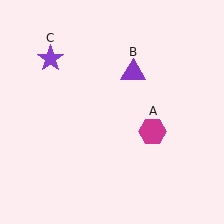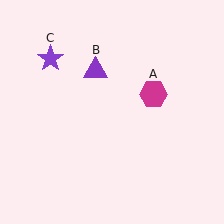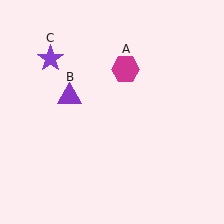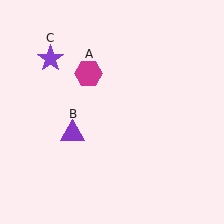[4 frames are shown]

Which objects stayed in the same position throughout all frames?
Purple star (object C) remained stationary.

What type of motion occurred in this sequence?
The magenta hexagon (object A), purple triangle (object B) rotated counterclockwise around the center of the scene.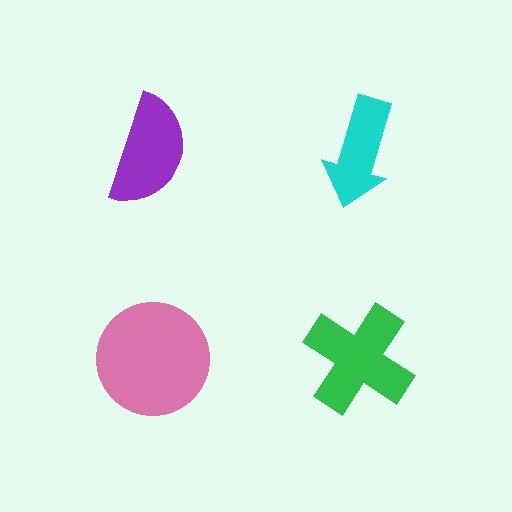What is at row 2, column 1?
A pink circle.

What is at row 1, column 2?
A cyan arrow.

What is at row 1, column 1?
A purple semicircle.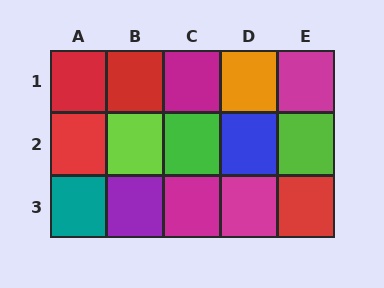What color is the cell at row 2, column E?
Lime.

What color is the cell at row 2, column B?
Lime.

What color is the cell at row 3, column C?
Magenta.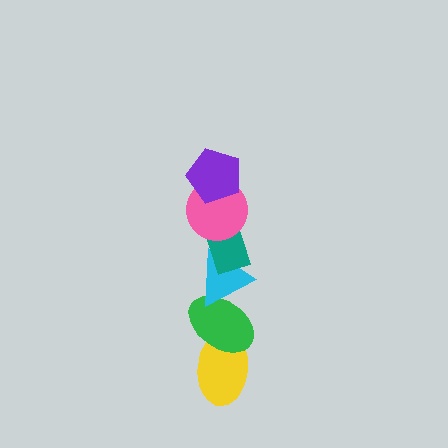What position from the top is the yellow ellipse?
The yellow ellipse is 6th from the top.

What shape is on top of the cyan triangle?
The teal rectangle is on top of the cyan triangle.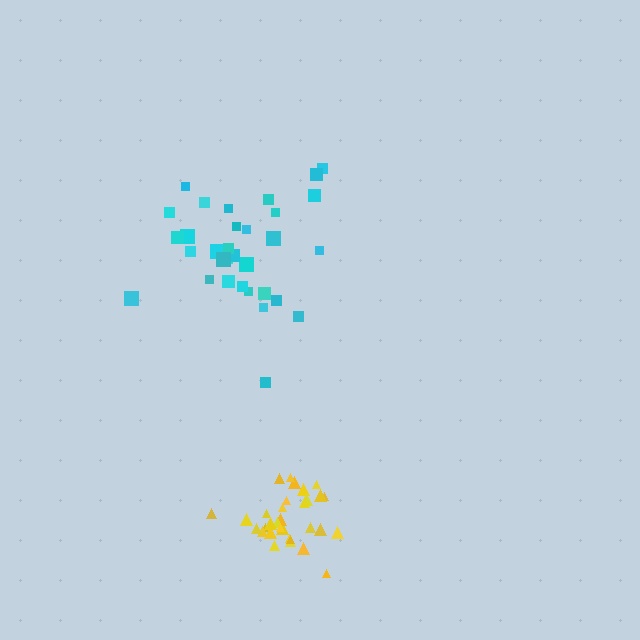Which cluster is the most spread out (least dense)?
Cyan.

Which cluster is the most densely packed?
Yellow.